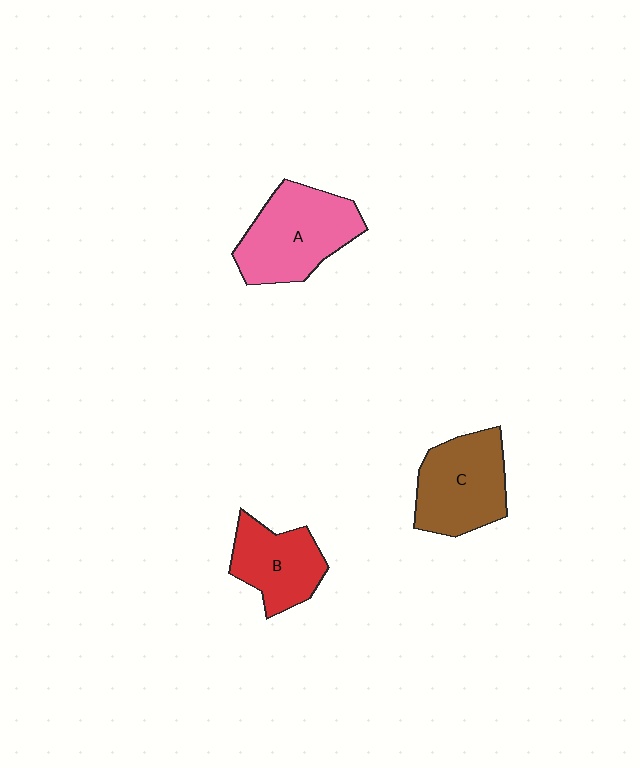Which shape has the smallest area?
Shape B (red).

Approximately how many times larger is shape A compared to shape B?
Approximately 1.4 times.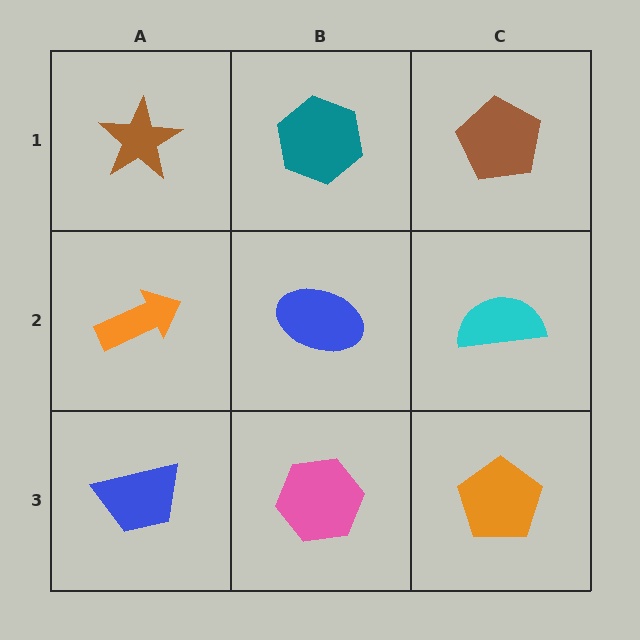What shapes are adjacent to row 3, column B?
A blue ellipse (row 2, column B), a blue trapezoid (row 3, column A), an orange pentagon (row 3, column C).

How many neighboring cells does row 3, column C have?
2.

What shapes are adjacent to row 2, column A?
A brown star (row 1, column A), a blue trapezoid (row 3, column A), a blue ellipse (row 2, column B).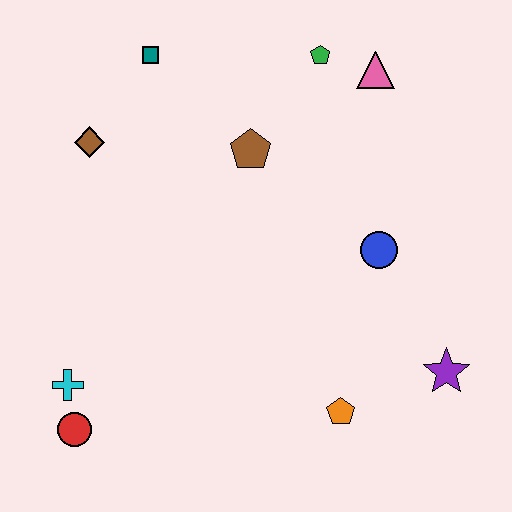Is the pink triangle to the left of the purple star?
Yes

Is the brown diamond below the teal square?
Yes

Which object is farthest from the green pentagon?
The red circle is farthest from the green pentagon.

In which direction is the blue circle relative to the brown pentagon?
The blue circle is to the right of the brown pentagon.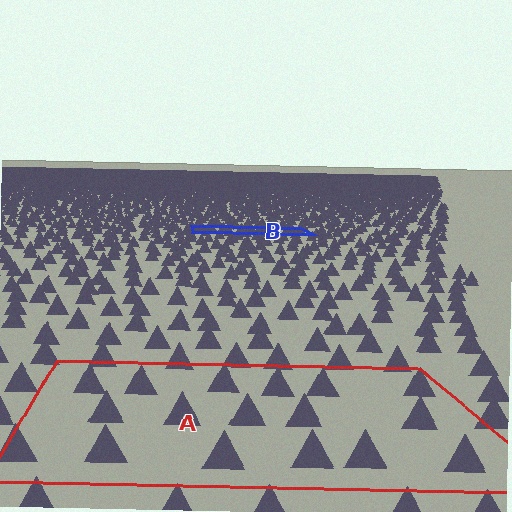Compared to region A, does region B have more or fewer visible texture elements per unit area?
Region B has more texture elements per unit area — they are packed more densely because it is farther away.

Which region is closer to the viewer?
Region A is closer. The texture elements there are larger and more spread out.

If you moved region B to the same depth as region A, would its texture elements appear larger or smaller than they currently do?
They would appear larger. At a closer depth, the same texture elements are projected at a bigger on-screen size.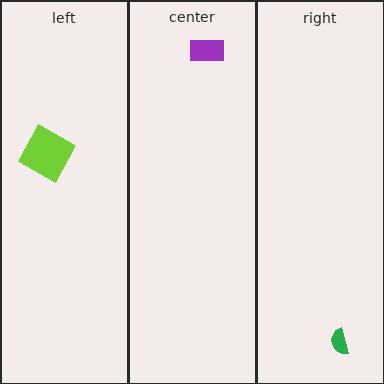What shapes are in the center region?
The purple rectangle.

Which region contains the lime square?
The left region.